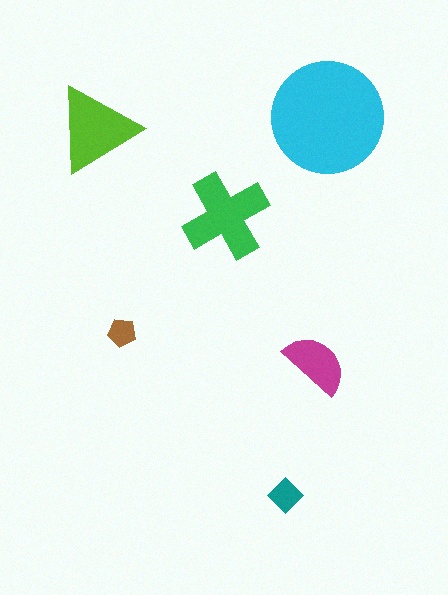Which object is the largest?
The cyan circle.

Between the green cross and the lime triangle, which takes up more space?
The green cross.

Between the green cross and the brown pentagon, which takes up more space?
The green cross.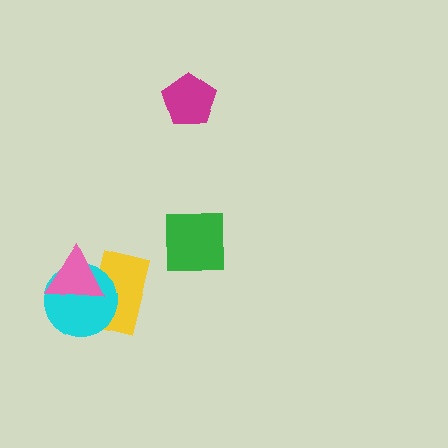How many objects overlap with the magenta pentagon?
0 objects overlap with the magenta pentagon.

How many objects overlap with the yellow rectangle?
2 objects overlap with the yellow rectangle.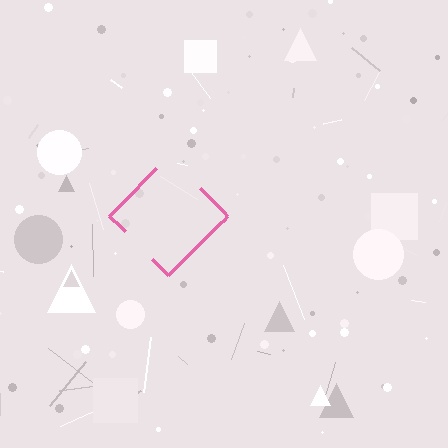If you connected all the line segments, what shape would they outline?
They would outline a diamond.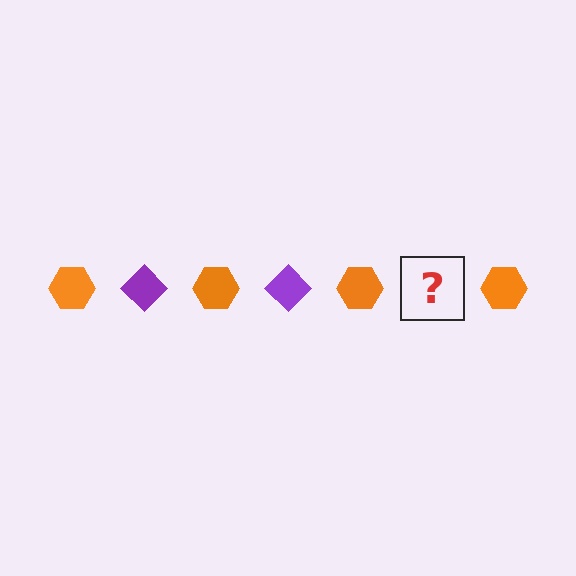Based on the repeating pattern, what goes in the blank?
The blank should be a purple diamond.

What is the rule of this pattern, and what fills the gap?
The rule is that the pattern alternates between orange hexagon and purple diamond. The gap should be filled with a purple diamond.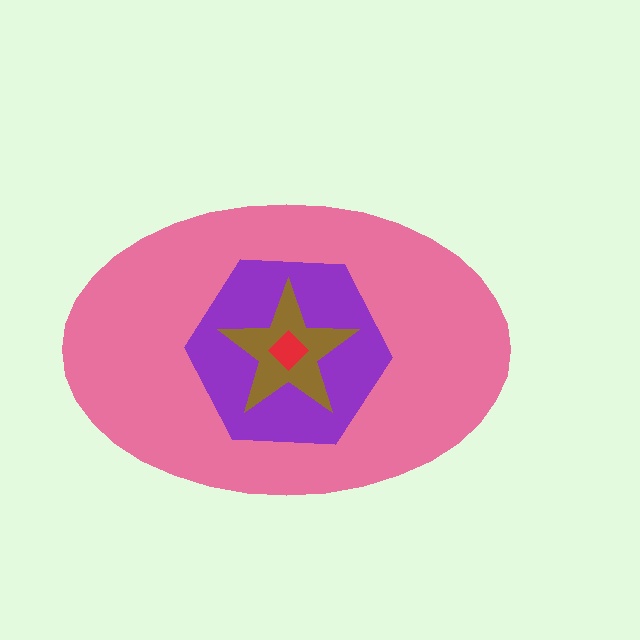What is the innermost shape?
The red diamond.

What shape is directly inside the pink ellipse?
The purple hexagon.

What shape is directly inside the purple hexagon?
The brown star.